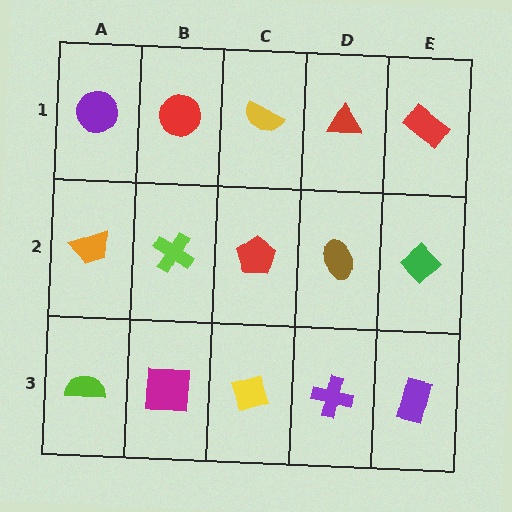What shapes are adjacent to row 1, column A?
An orange trapezoid (row 2, column A), a red circle (row 1, column B).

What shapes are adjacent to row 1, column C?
A red pentagon (row 2, column C), a red circle (row 1, column B), a red triangle (row 1, column D).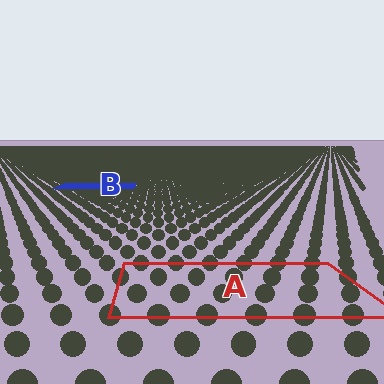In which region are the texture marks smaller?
The texture marks are smaller in region B, because it is farther away.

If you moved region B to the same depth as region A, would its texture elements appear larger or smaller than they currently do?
They would appear larger. At a closer depth, the same texture elements are projected at a bigger on-screen size.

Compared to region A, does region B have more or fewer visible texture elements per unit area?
Region B has more texture elements per unit area — they are packed more densely because it is farther away.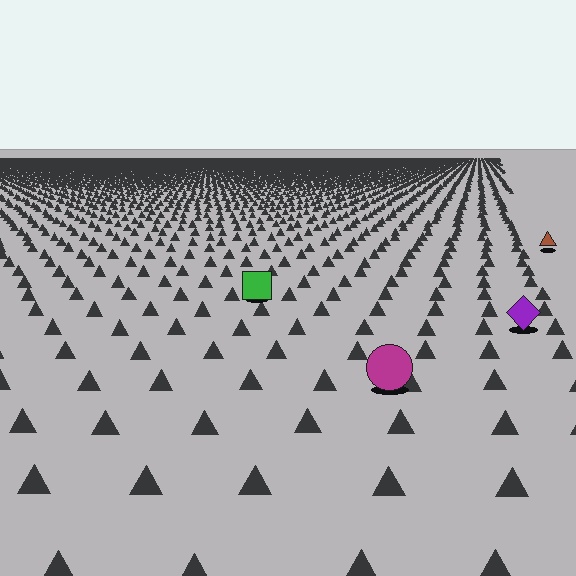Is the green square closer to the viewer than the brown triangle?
Yes. The green square is closer — you can tell from the texture gradient: the ground texture is coarser near it.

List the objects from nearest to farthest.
From nearest to farthest: the magenta circle, the purple diamond, the green square, the brown triangle.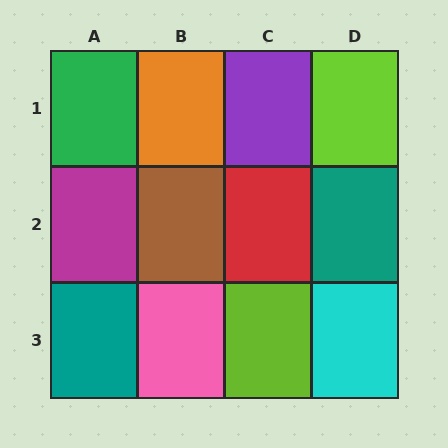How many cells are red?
1 cell is red.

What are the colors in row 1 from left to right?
Green, orange, purple, lime.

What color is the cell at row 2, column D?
Teal.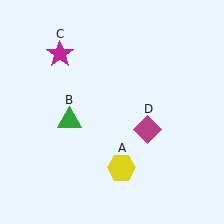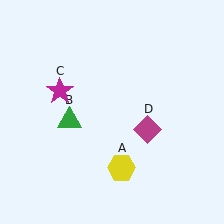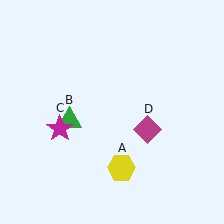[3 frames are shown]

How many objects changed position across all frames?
1 object changed position: magenta star (object C).